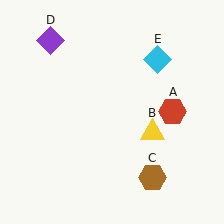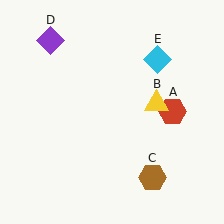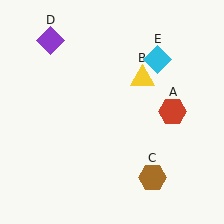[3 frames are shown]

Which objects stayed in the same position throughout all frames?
Red hexagon (object A) and brown hexagon (object C) and purple diamond (object D) and cyan diamond (object E) remained stationary.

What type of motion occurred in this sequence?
The yellow triangle (object B) rotated counterclockwise around the center of the scene.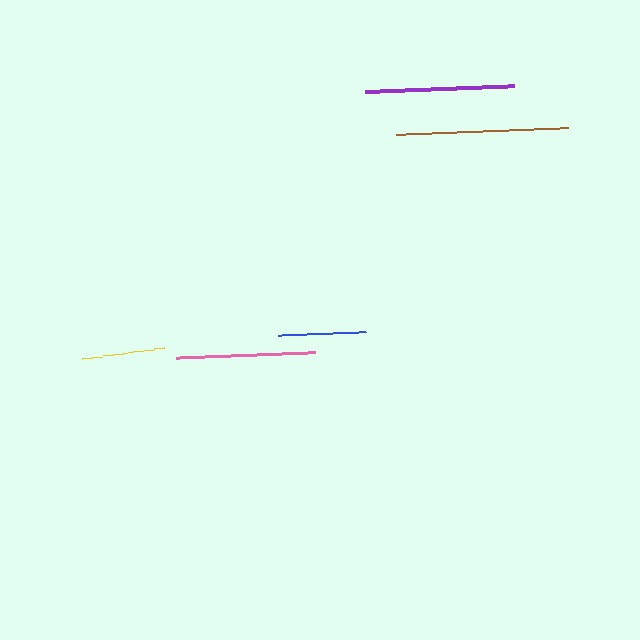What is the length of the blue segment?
The blue segment is approximately 89 pixels long.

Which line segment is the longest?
The brown line is the longest at approximately 172 pixels.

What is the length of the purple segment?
The purple segment is approximately 149 pixels long.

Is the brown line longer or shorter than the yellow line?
The brown line is longer than the yellow line.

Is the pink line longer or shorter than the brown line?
The brown line is longer than the pink line.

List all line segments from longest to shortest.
From longest to shortest: brown, purple, pink, blue, yellow.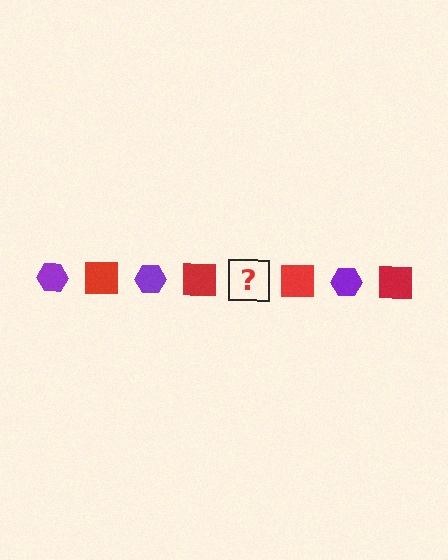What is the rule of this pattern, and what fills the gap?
The rule is that the pattern alternates between purple hexagon and red square. The gap should be filled with a purple hexagon.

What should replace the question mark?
The question mark should be replaced with a purple hexagon.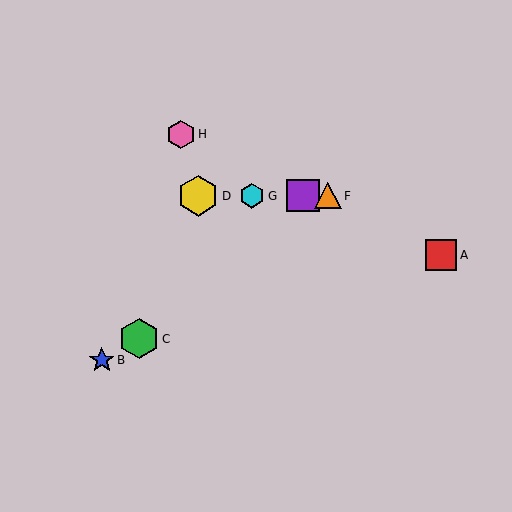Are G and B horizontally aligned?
No, G is at y≈196 and B is at y≈360.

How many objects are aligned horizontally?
4 objects (D, E, F, G) are aligned horizontally.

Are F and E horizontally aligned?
Yes, both are at y≈196.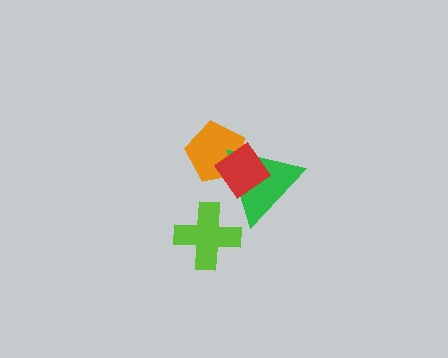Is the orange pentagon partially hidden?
Yes, it is partially covered by another shape.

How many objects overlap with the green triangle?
2 objects overlap with the green triangle.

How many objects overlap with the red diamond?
2 objects overlap with the red diamond.